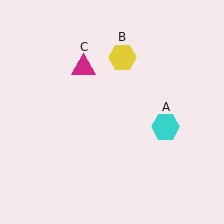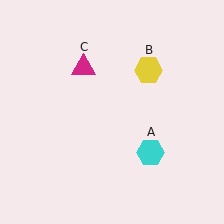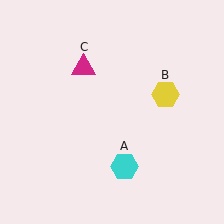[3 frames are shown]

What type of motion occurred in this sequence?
The cyan hexagon (object A), yellow hexagon (object B) rotated clockwise around the center of the scene.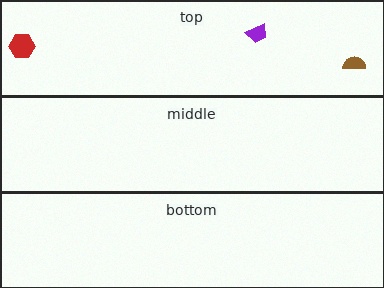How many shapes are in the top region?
3.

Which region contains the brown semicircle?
The top region.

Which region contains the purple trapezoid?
The top region.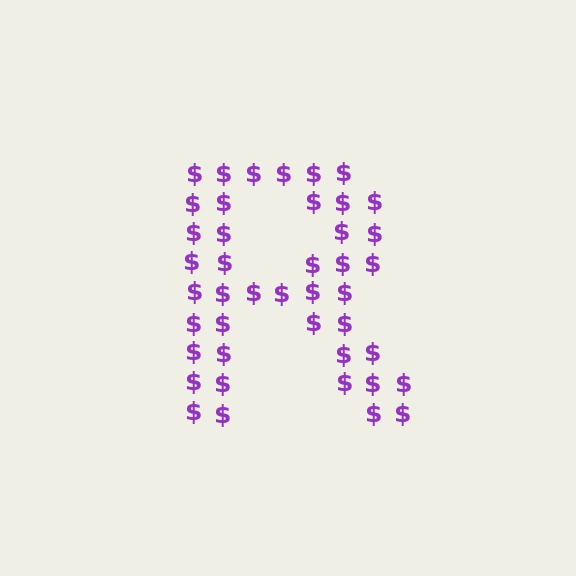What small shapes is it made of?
It is made of small dollar signs.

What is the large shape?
The large shape is the letter R.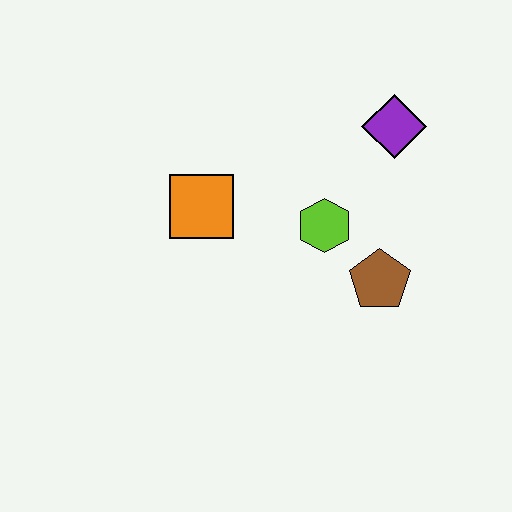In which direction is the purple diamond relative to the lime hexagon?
The purple diamond is above the lime hexagon.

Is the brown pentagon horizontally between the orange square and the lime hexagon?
No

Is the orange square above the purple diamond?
No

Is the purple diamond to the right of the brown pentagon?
Yes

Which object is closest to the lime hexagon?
The brown pentagon is closest to the lime hexagon.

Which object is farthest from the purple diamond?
The orange square is farthest from the purple diamond.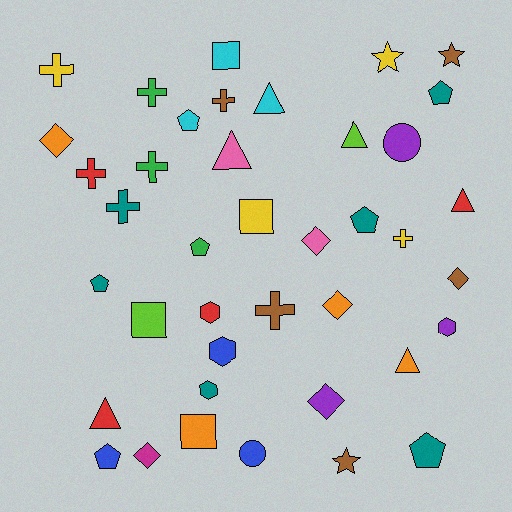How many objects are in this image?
There are 40 objects.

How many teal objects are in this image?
There are 6 teal objects.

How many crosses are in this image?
There are 8 crosses.